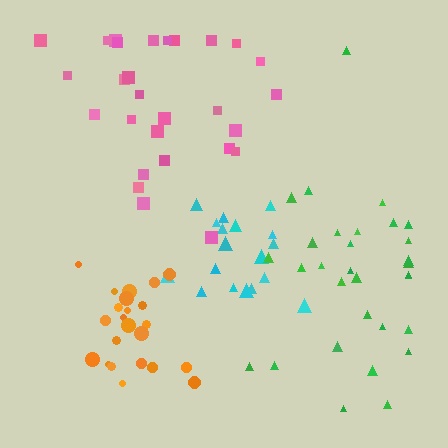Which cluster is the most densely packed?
Orange.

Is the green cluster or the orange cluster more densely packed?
Orange.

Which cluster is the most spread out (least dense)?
Pink.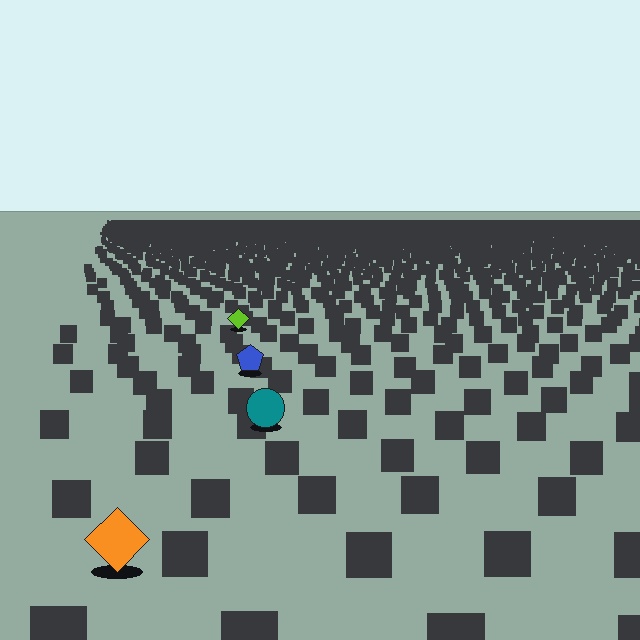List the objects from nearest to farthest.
From nearest to farthest: the orange diamond, the teal circle, the blue pentagon, the lime diamond.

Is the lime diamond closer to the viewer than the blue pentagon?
No. The blue pentagon is closer — you can tell from the texture gradient: the ground texture is coarser near it.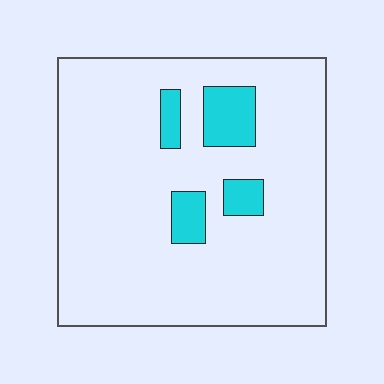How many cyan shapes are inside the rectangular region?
4.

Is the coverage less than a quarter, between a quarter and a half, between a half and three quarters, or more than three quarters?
Less than a quarter.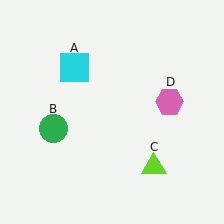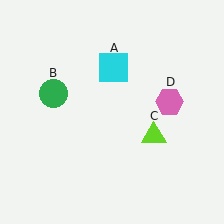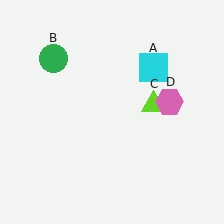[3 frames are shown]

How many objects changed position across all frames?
3 objects changed position: cyan square (object A), green circle (object B), lime triangle (object C).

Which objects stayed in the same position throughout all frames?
Pink hexagon (object D) remained stationary.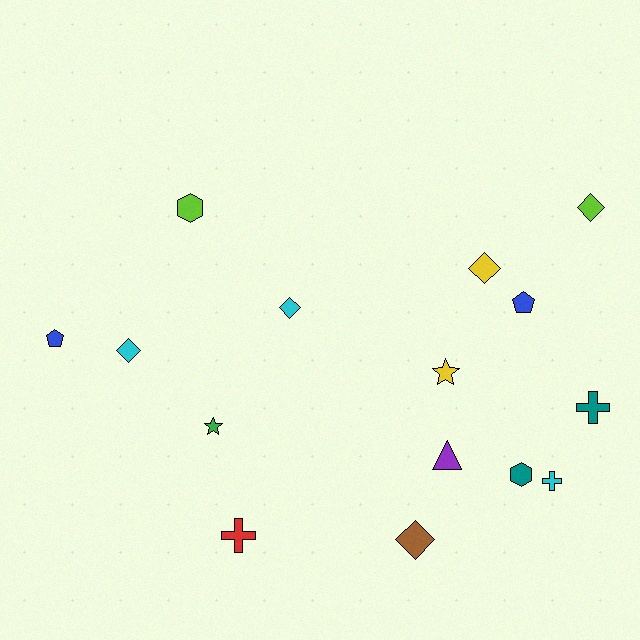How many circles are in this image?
There are no circles.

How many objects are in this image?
There are 15 objects.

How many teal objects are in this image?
There are 2 teal objects.